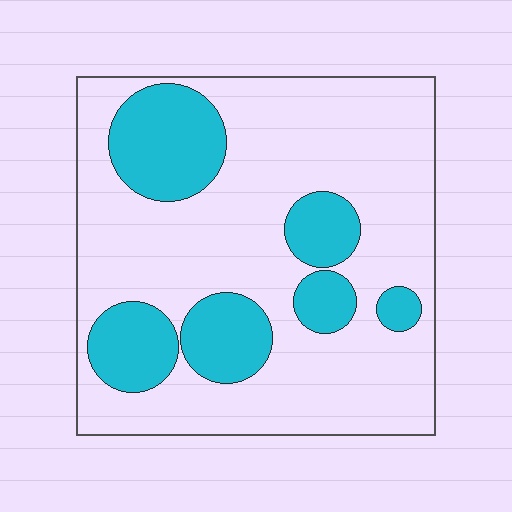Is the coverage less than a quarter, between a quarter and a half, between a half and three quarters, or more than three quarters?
Between a quarter and a half.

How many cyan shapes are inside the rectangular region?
6.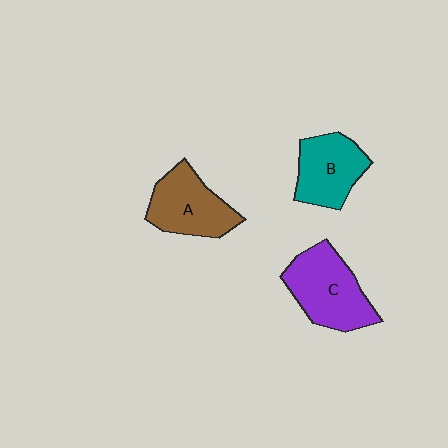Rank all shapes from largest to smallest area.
From largest to smallest: C (purple), A (brown), B (teal).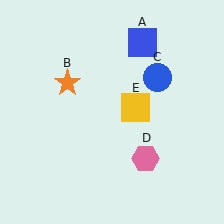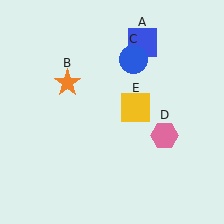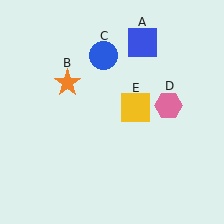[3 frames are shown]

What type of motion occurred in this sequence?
The blue circle (object C), pink hexagon (object D) rotated counterclockwise around the center of the scene.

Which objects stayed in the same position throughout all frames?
Blue square (object A) and orange star (object B) and yellow square (object E) remained stationary.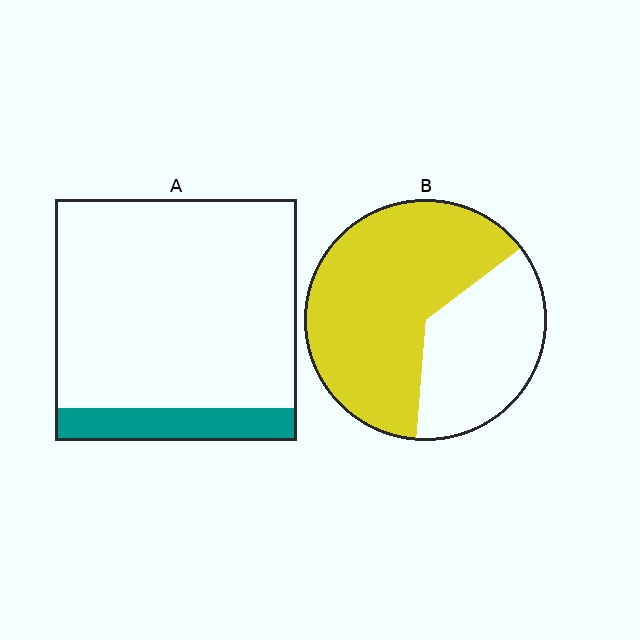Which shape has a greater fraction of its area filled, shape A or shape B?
Shape B.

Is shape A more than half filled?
No.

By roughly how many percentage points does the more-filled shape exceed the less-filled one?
By roughly 50 percentage points (B over A).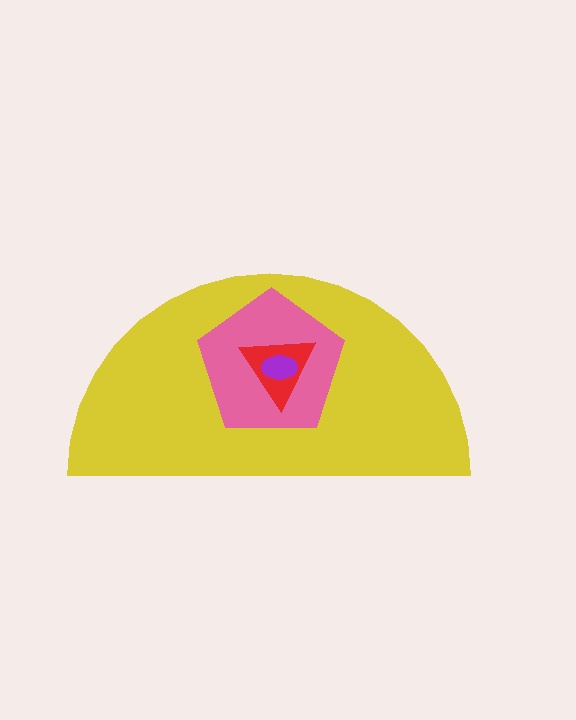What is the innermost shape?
The purple ellipse.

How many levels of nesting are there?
4.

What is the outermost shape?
The yellow semicircle.